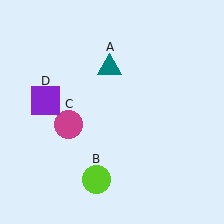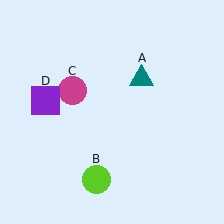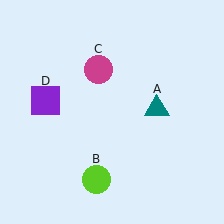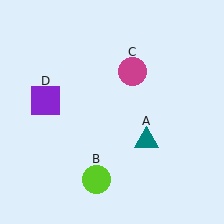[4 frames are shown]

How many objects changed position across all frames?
2 objects changed position: teal triangle (object A), magenta circle (object C).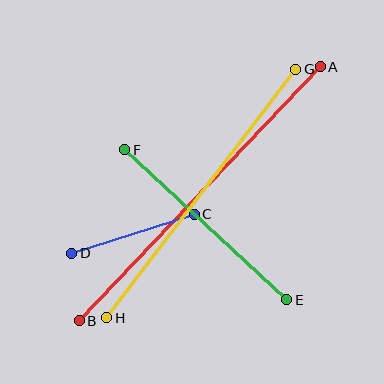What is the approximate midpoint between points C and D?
The midpoint is at approximately (133, 234) pixels.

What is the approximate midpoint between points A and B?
The midpoint is at approximately (200, 194) pixels.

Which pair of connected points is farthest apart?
Points A and B are farthest apart.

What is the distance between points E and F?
The distance is approximately 221 pixels.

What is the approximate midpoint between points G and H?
The midpoint is at approximately (201, 193) pixels.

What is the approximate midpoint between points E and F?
The midpoint is at approximately (206, 225) pixels.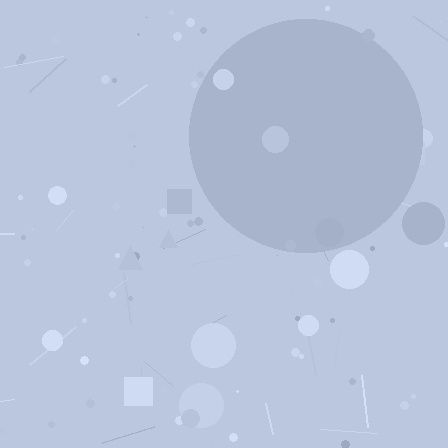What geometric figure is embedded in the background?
A circle is embedded in the background.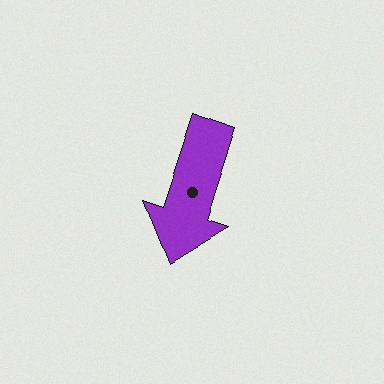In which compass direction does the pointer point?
South.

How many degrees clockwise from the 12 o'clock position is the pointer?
Approximately 198 degrees.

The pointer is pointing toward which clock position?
Roughly 7 o'clock.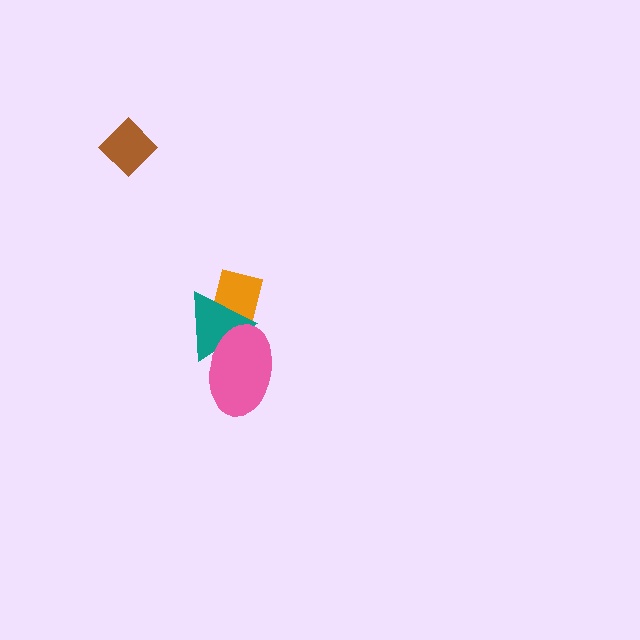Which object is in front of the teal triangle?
The pink ellipse is in front of the teal triangle.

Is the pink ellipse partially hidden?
No, no other shape covers it.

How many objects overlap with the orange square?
1 object overlaps with the orange square.